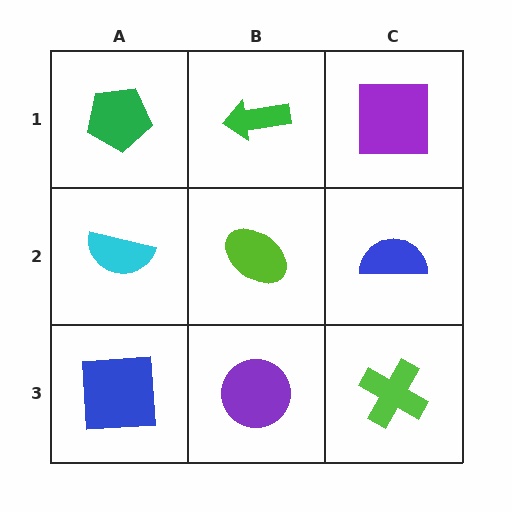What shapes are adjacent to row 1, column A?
A cyan semicircle (row 2, column A), a green arrow (row 1, column B).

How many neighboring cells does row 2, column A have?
3.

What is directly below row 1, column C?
A blue semicircle.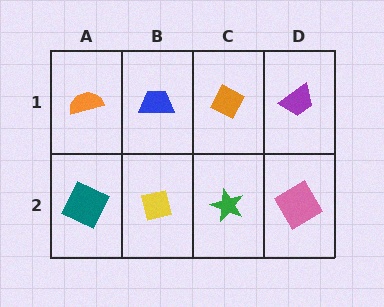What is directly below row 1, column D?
A pink diamond.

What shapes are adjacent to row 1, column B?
A yellow square (row 2, column B), an orange semicircle (row 1, column A), an orange diamond (row 1, column C).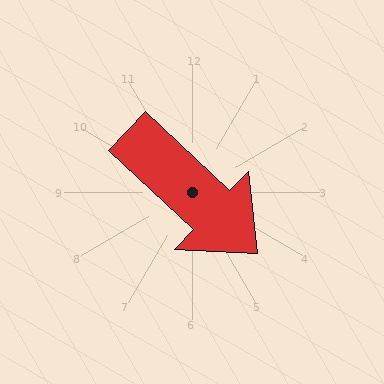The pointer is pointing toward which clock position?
Roughly 4 o'clock.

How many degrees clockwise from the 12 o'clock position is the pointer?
Approximately 133 degrees.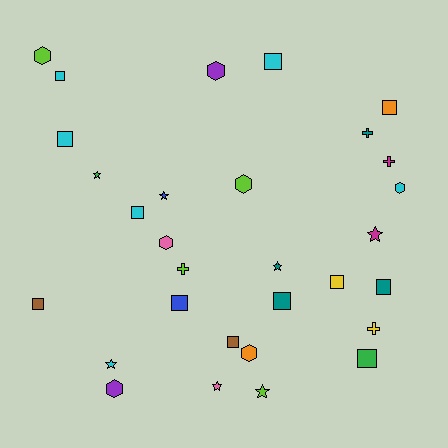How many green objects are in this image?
There are 2 green objects.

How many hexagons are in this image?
There are 7 hexagons.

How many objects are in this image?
There are 30 objects.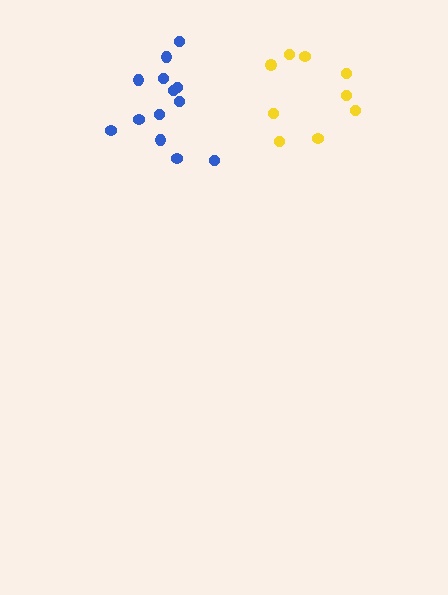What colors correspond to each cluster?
The clusters are colored: yellow, blue.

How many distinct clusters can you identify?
There are 2 distinct clusters.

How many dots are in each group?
Group 1: 9 dots, Group 2: 13 dots (22 total).